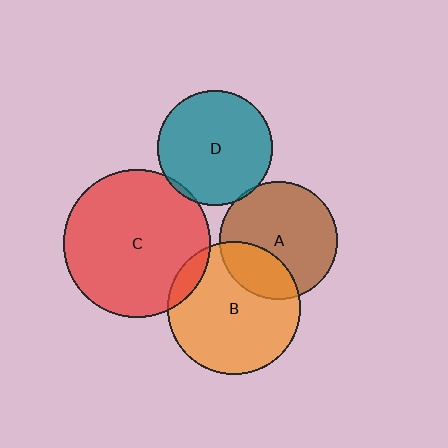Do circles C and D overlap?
Yes.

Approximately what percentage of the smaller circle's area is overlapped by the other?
Approximately 5%.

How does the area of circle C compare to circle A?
Approximately 1.6 times.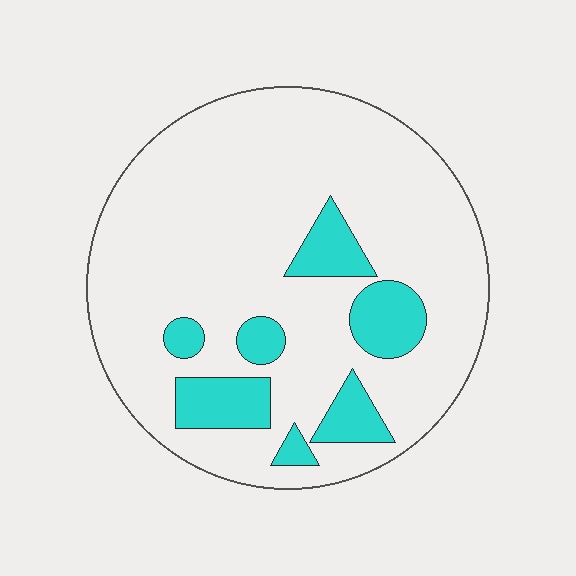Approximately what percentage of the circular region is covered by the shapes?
Approximately 15%.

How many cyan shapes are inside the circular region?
7.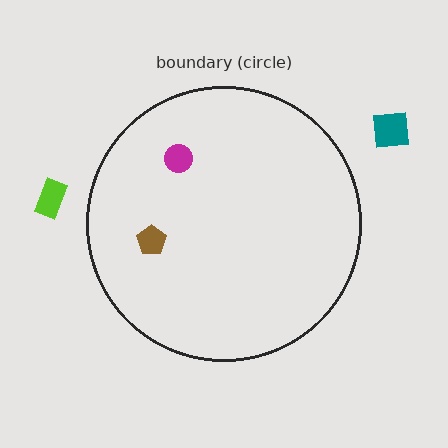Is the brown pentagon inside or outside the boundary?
Inside.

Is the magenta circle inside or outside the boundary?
Inside.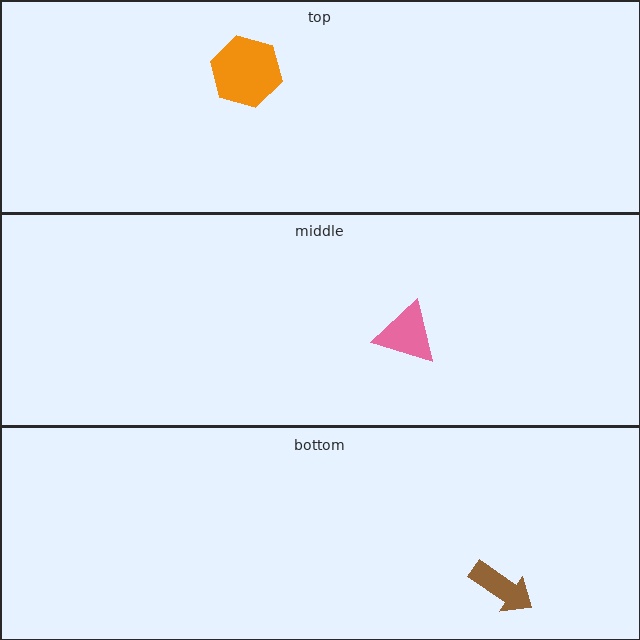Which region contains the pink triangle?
The middle region.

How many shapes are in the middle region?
1.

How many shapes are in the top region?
1.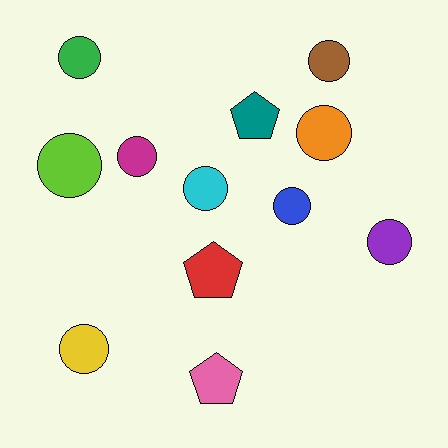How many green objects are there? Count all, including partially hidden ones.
There is 1 green object.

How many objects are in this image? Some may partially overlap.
There are 12 objects.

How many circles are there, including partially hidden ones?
There are 9 circles.